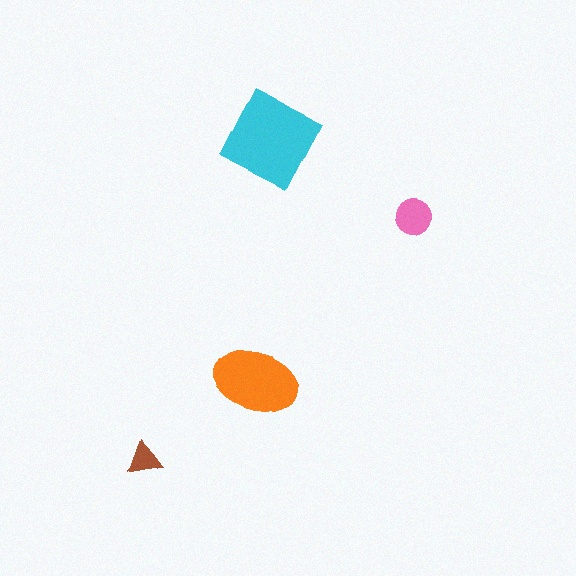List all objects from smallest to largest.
The brown triangle, the pink circle, the orange ellipse, the cyan diamond.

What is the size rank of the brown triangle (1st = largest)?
4th.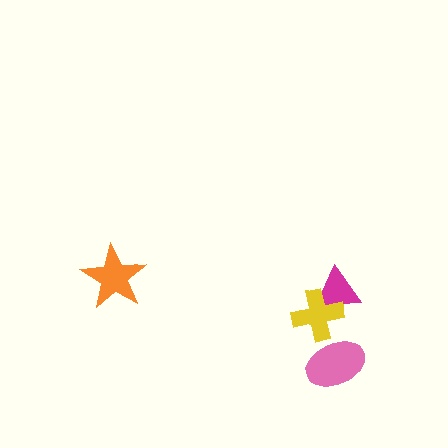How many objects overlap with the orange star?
0 objects overlap with the orange star.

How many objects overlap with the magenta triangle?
1 object overlaps with the magenta triangle.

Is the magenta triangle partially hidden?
Yes, it is partially covered by another shape.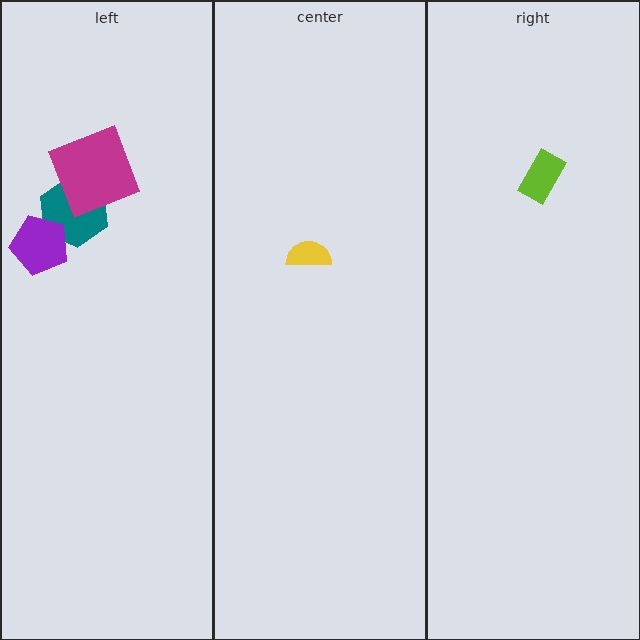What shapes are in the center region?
The yellow semicircle.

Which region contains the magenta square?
The left region.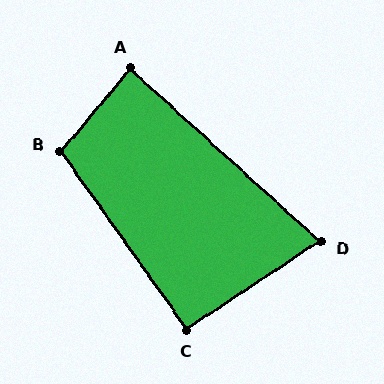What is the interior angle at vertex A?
Approximately 88 degrees (approximately right).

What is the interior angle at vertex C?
Approximately 92 degrees (approximately right).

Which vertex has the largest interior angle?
B, at approximately 104 degrees.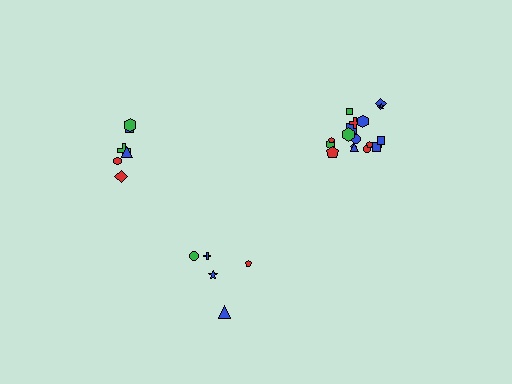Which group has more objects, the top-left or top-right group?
The top-right group.